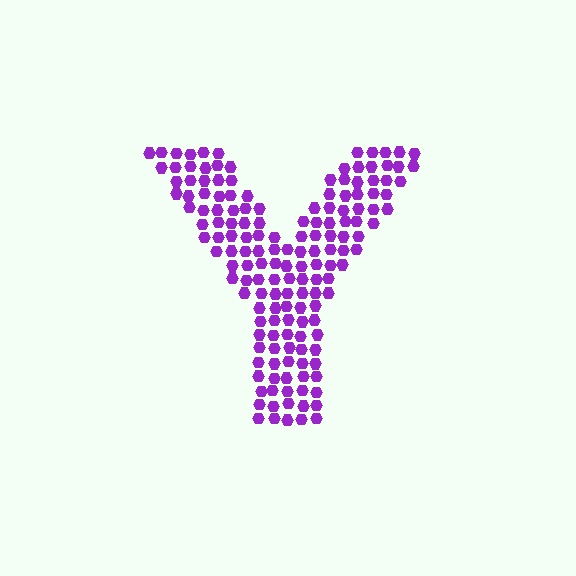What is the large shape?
The large shape is the letter Y.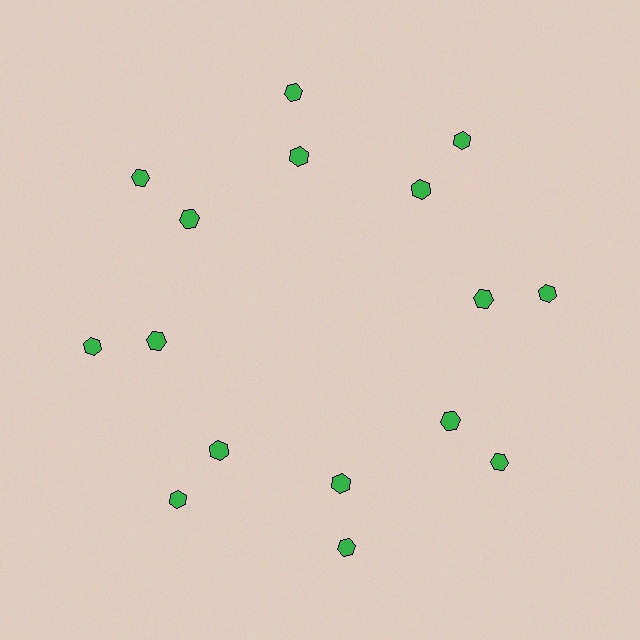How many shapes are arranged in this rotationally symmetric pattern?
There are 16 shapes, arranged in 8 groups of 2.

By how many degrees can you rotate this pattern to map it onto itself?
The pattern maps onto itself every 45 degrees of rotation.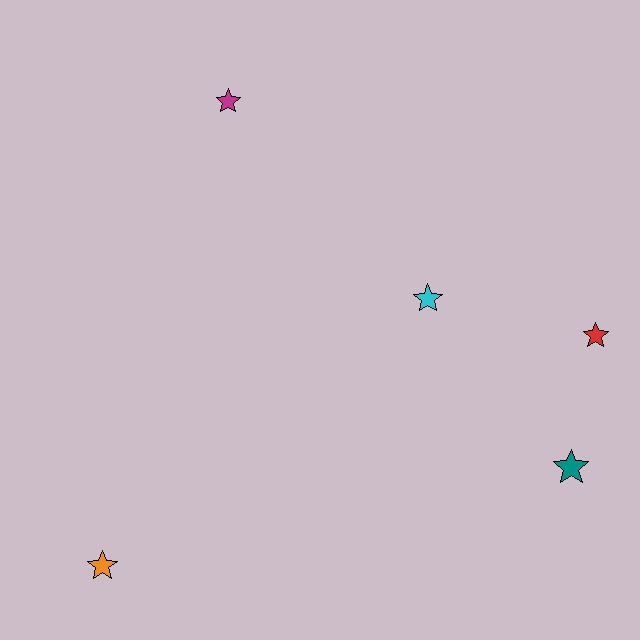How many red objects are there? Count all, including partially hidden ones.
There is 1 red object.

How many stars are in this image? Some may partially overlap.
There are 5 stars.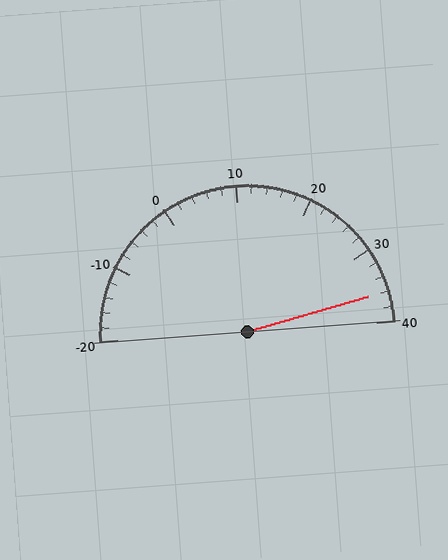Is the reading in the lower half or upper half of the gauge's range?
The reading is in the upper half of the range (-20 to 40).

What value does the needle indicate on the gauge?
The needle indicates approximately 36.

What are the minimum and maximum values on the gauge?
The gauge ranges from -20 to 40.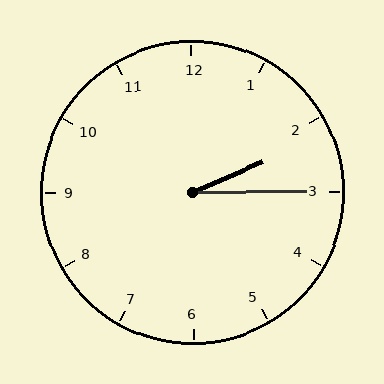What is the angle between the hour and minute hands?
Approximately 22 degrees.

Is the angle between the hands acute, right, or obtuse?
It is acute.